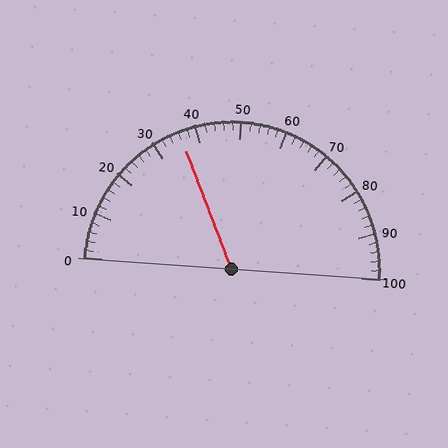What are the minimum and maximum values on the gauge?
The gauge ranges from 0 to 100.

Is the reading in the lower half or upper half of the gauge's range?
The reading is in the lower half of the range (0 to 100).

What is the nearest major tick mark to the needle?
The nearest major tick mark is 40.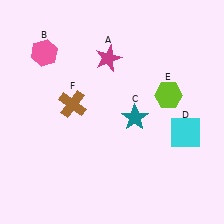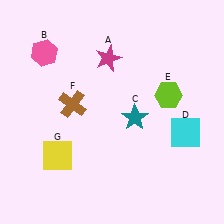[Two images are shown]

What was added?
A yellow square (G) was added in Image 2.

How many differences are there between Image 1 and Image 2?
There is 1 difference between the two images.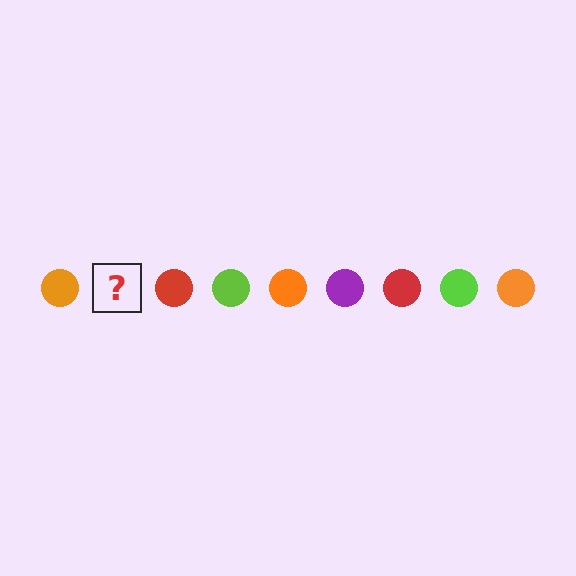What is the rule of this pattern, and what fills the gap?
The rule is that the pattern cycles through orange, purple, red, lime circles. The gap should be filled with a purple circle.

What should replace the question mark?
The question mark should be replaced with a purple circle.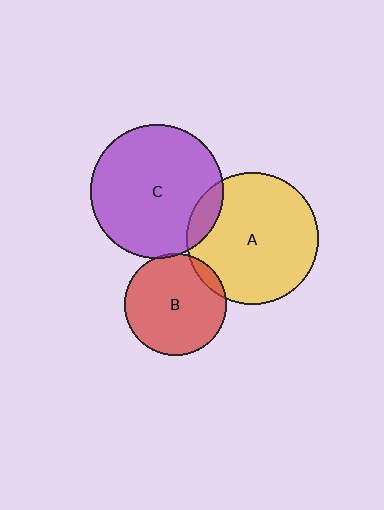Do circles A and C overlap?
Yes.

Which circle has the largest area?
Circle C (purple).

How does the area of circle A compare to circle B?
Approximately 1.7 times.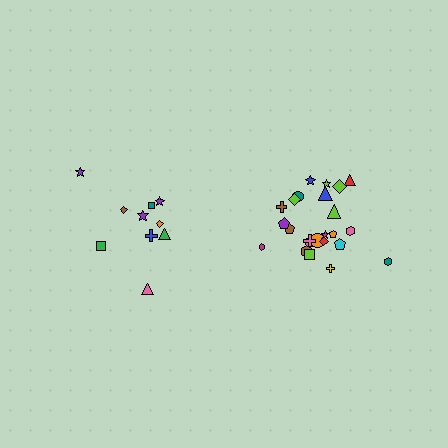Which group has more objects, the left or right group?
The right group.